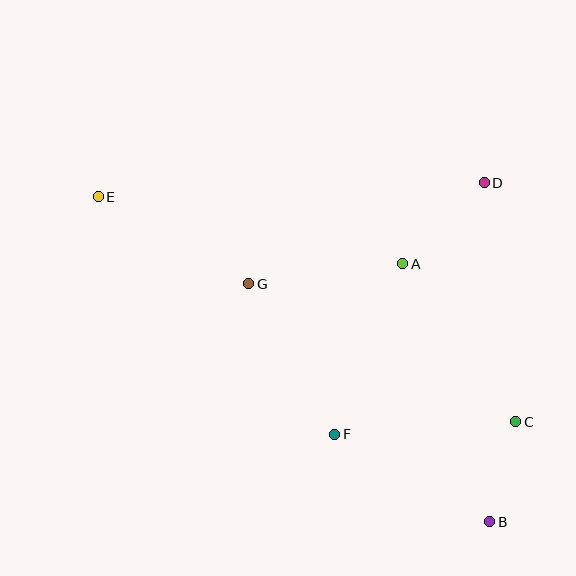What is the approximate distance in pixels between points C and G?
The distance between C and G is approximately 300 pixels.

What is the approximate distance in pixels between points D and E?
The distance between D and E is approximately 387 pixels.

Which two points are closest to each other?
Points B and C are closest to each other.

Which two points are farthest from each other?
Points B and E are farthest from each other.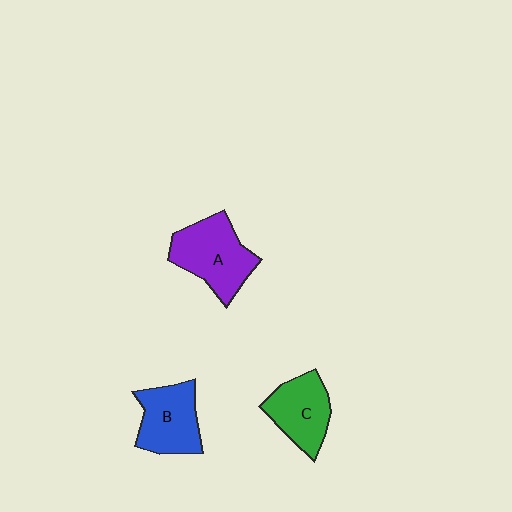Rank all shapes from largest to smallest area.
From largest to smallest: A (purple), B (blue), C (green).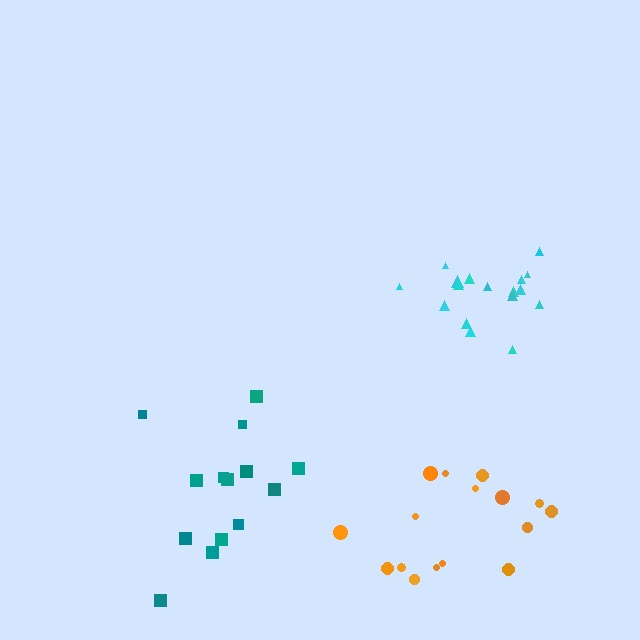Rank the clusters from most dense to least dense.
cyan, orange, teal.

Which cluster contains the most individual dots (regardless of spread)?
Cyan (17).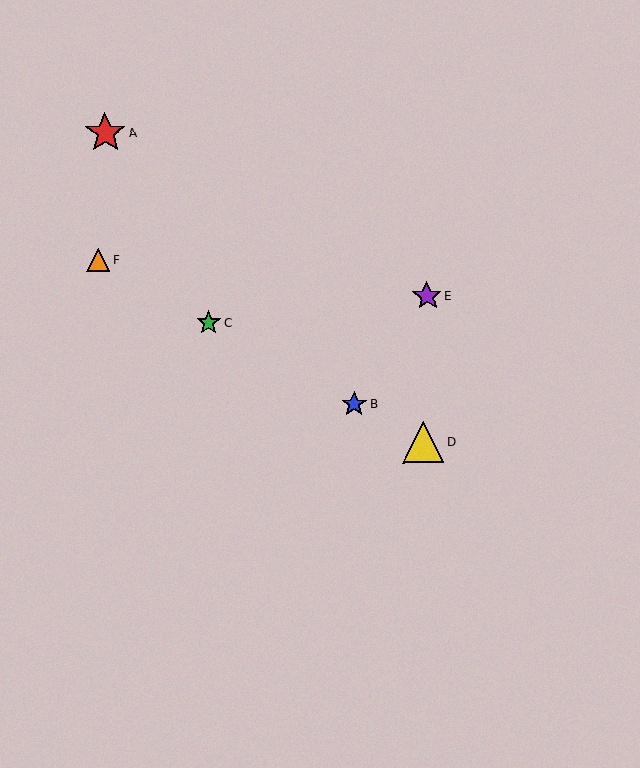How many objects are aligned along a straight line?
4 objects (B, C, D, F) are aligned along a straight line.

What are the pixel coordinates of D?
Object D is at (423, 443).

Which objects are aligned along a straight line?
Objects B, C, D, F are aligned along a straight line.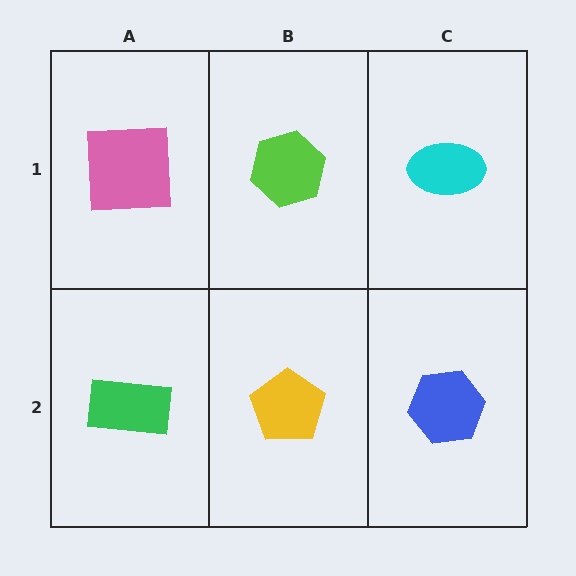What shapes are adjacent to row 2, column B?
A lime hexagon (row 1, column B), a green rectangle (row 2, column A), a blue hexagon (row 2, column C).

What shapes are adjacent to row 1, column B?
A yellow pentagon (row 2, column B), a pink square (row 1, column A), a cyan ellipse (row 1, column C).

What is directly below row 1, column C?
A blue hexagon.